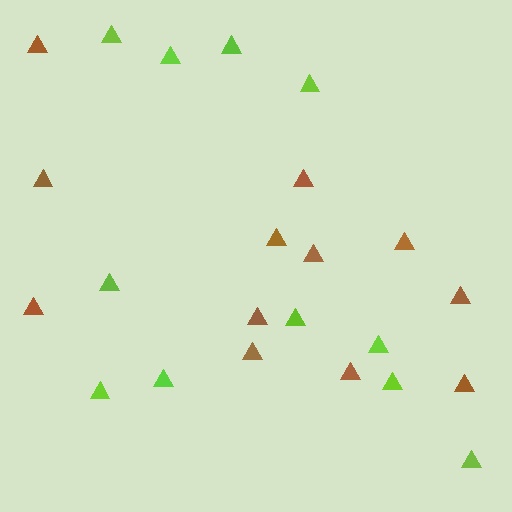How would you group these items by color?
There are 2 groups: one group of brown triangles (12) and one group of lime triangles (11).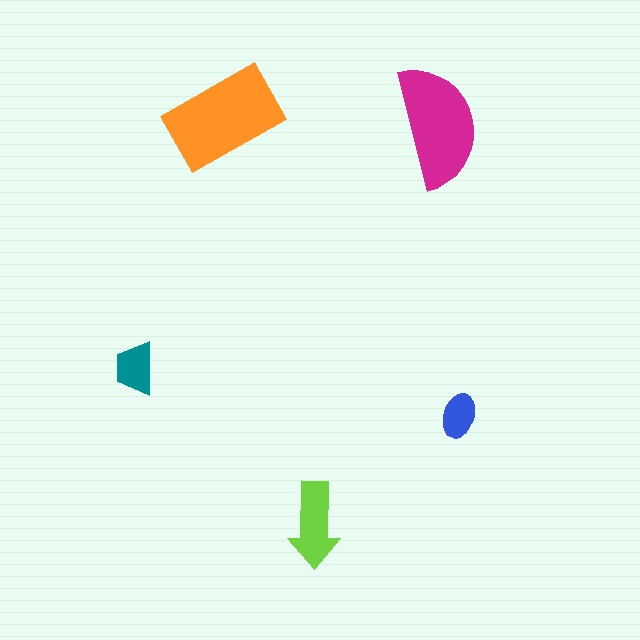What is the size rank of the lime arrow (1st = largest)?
3rd.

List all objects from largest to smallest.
The orange rectangle, the magenta semicircle, the lime arrow, the teal trapezoid, the blue ellipse.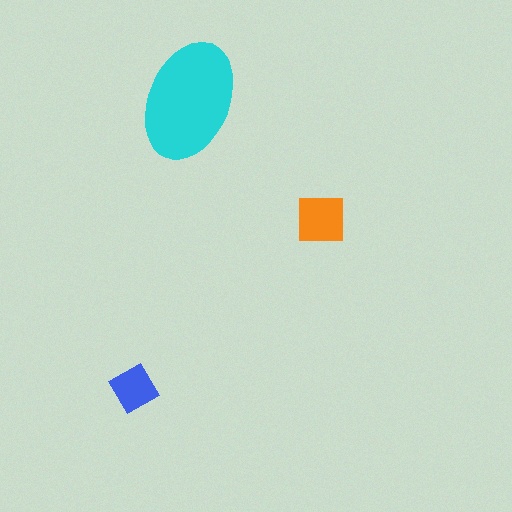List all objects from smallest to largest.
The blue diamond, the orange square, the cyan ellipse.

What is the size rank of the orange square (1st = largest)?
2nd.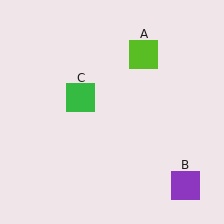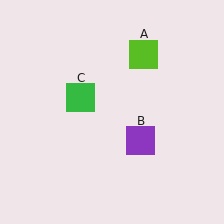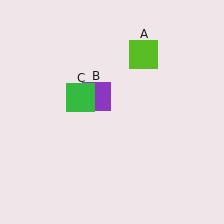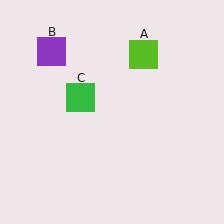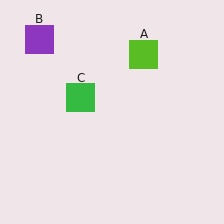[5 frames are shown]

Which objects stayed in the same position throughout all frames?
Lime square (object A) and green square (object C) remained stationary.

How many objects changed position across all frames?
1 object changed position: purple square (object B).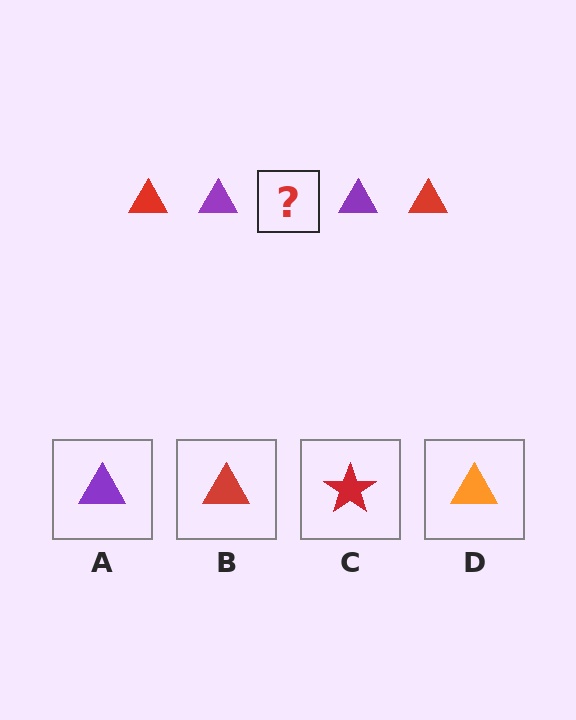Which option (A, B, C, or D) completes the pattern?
B.